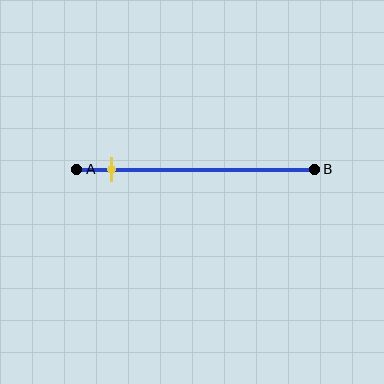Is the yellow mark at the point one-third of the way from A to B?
No, the mark is at about 15% from A, not at the 33% one-third point.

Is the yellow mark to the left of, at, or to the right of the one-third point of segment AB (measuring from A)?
The yellow mark is to the left of the one-third point of segment AB.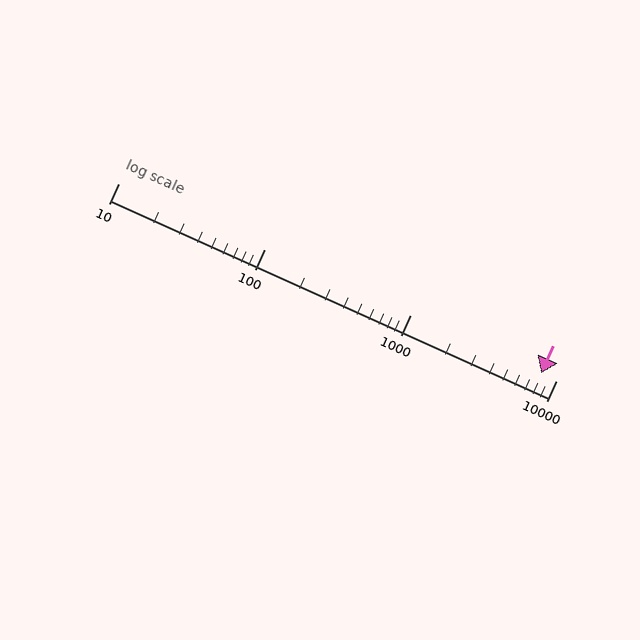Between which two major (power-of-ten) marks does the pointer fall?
The pointer is between 1000 and 10000.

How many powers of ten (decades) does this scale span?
The scale spans 3 decades, from 10 to 10000.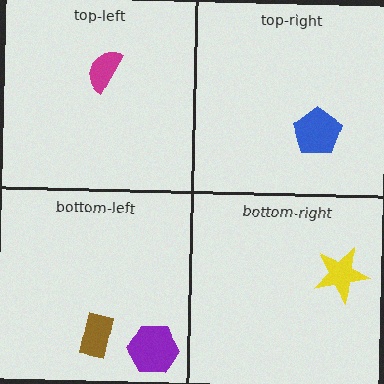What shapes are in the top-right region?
The blue pentagon.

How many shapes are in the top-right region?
1.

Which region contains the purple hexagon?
The bottom-left region.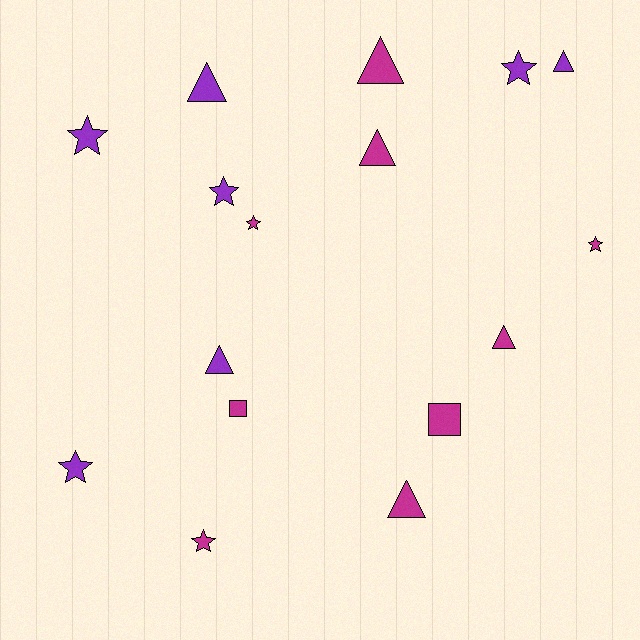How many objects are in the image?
There are 16 objects.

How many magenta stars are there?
There are 3 magenta stars.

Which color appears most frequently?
Magenta, with 9 objects.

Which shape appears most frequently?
Triangle, with 7 objects.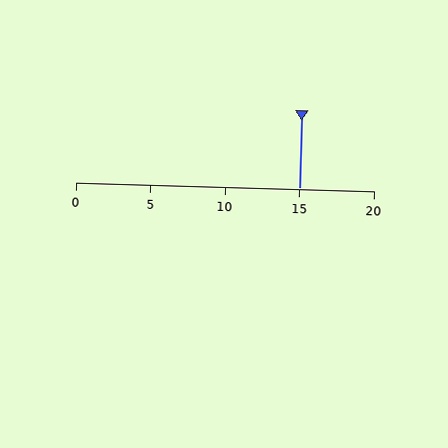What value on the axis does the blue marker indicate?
The marker indicates approximately 15.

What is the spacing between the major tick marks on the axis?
The major ticks are spaced 5 apart.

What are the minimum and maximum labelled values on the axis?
The axis runs from 0 to 20.